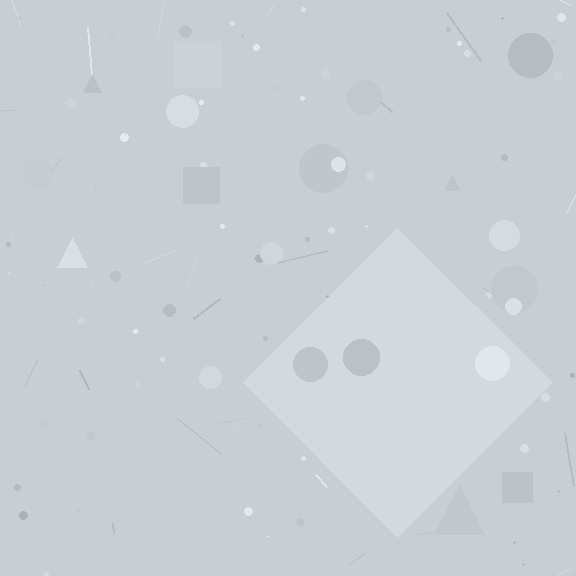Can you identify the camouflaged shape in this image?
The camouflaged shape is a diamond.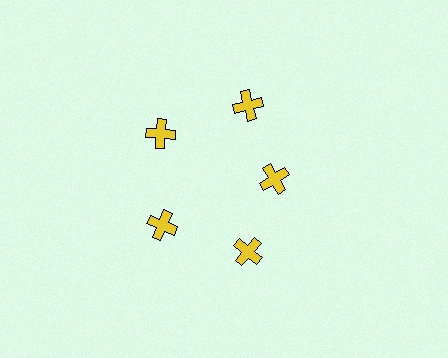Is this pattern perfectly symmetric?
No. The 5 yellow crosses are arranged in a ring, but one element near the 3 o'clock position is pulled inward toward the center, breaking the 5-fold rotational symmetry.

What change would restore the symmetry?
The symmetry would be restored by moving it outward, back onto the ring so that all 5 crosses sit at equal angles and equal distance from the center.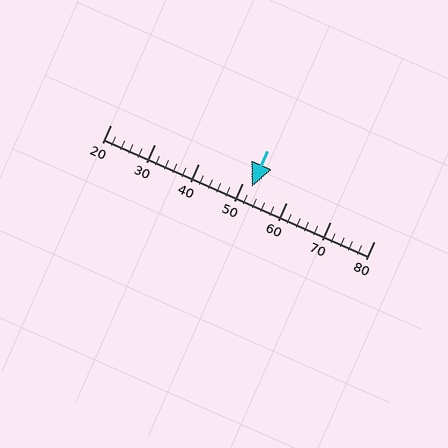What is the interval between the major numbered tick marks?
The major tick marks are spaced 10 units apart.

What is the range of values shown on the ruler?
The ruler shows values from 20 to 80.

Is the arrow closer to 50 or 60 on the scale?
The arrow is closer to 50.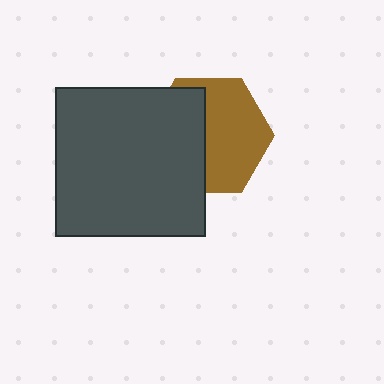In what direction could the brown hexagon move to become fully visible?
The brown hexagon could move right. That would shift it out from behind the dark gray square entirely.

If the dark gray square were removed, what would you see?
You would see the complete brown hexagon.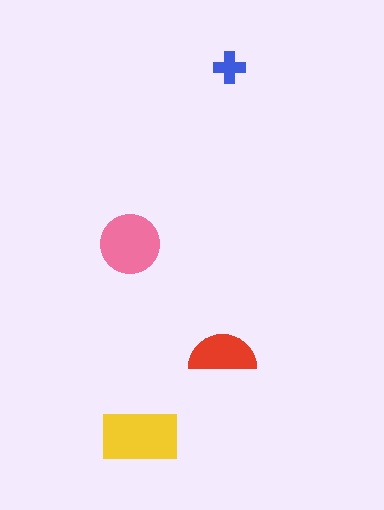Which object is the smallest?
The blue cross.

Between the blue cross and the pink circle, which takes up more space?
The pink circle.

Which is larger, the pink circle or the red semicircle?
The pink circle.